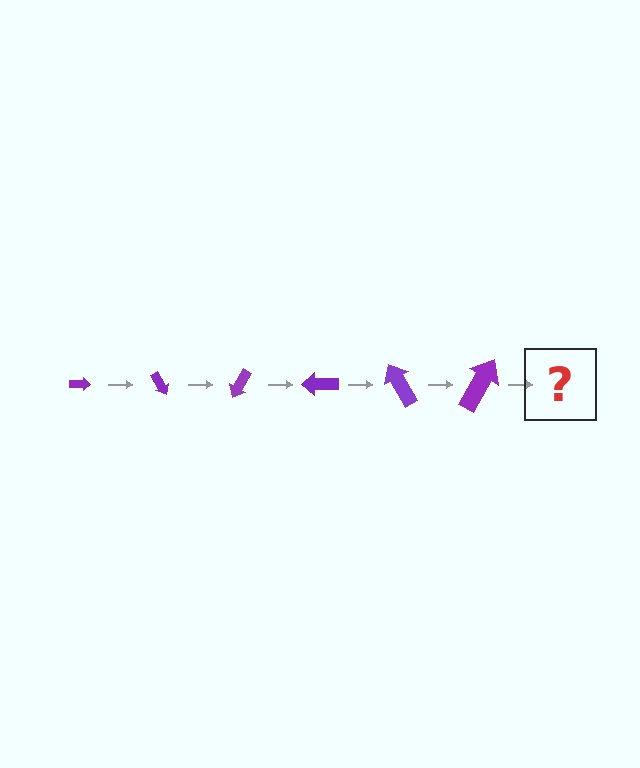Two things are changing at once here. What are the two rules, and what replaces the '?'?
The two rules are that the arrow grows larger each step and it rotates 60 degrees each step. The '?' should be an arrow, larger than the previous one and rotated 360 degrees from the start.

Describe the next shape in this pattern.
It should be an arrow, larger than the previous one and rotated 360 degrees from the start.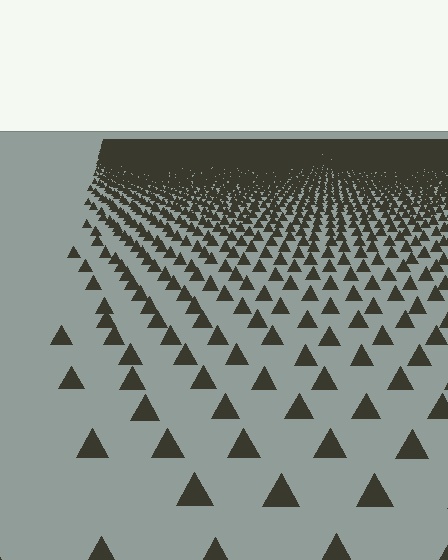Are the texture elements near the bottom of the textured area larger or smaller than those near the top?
Larger. Near the bottom, elements are closer to the viewer and appear at a bigger on-screen size.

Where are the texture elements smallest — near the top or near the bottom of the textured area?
Near the top.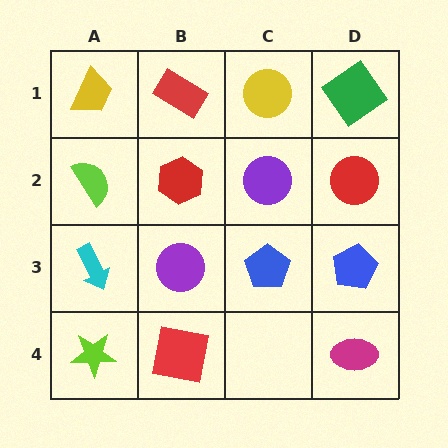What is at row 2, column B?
A red hexagon.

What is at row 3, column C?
A blue pentagon.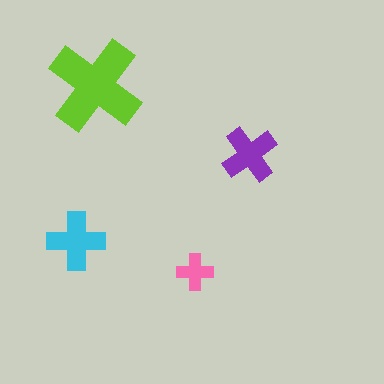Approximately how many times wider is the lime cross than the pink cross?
About 2.5 times wider.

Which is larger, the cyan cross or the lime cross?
The lime one.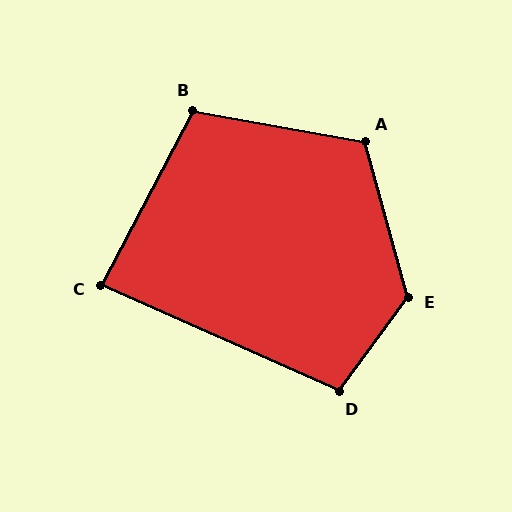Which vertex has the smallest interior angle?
C, at approximately 86 degrees.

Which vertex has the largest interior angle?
E, at approximately 128 degrees.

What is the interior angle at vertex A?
Approximately 116 degrees (obtuse).